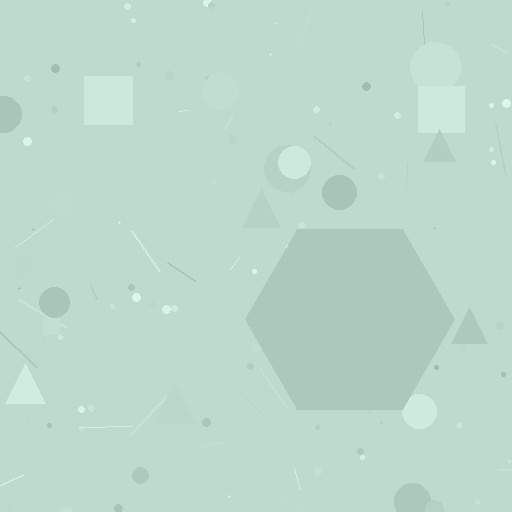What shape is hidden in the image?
A hexagon is hidden in the image.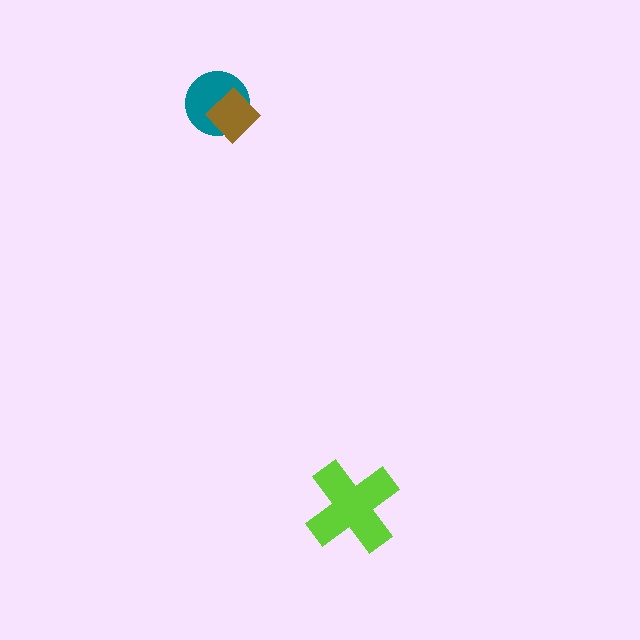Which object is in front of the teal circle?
The brown diamond is in front of the teal circle.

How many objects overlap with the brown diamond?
1 object overlaps with the brown diamond.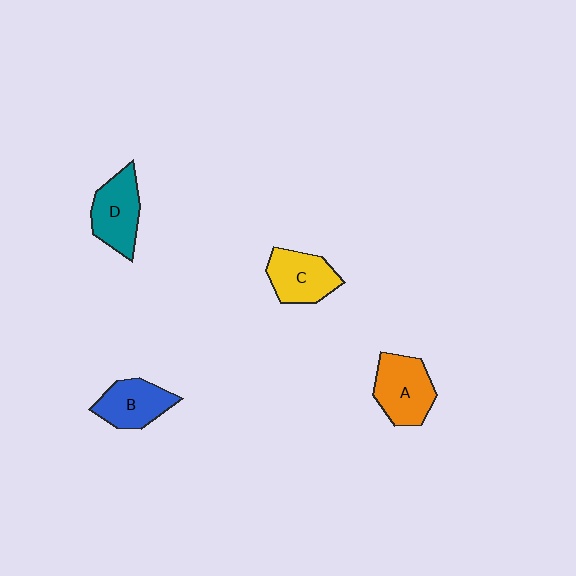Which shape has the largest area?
Shape A (orange).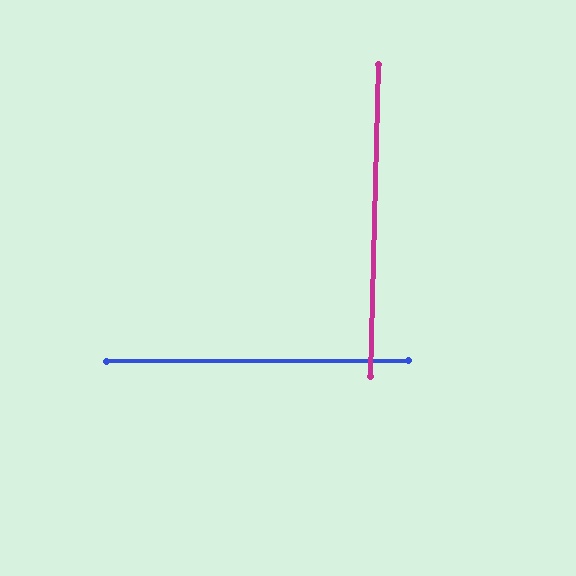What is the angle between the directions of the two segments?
Approximately 89 degrees.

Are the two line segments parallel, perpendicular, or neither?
Perpendicular — they meet at approximately 89°.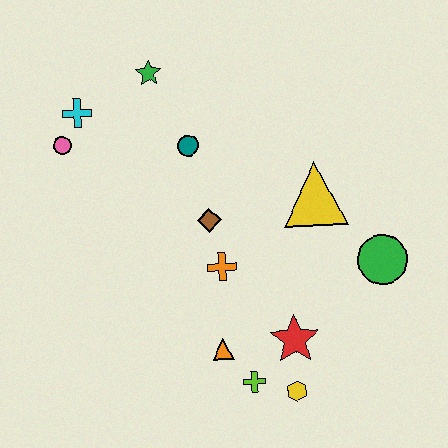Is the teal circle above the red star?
Yes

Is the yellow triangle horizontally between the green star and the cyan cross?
No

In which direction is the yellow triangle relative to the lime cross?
The yellow triangle is above the lime cross.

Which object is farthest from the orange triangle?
The green star is farthest from the orange triangle.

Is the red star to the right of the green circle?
No